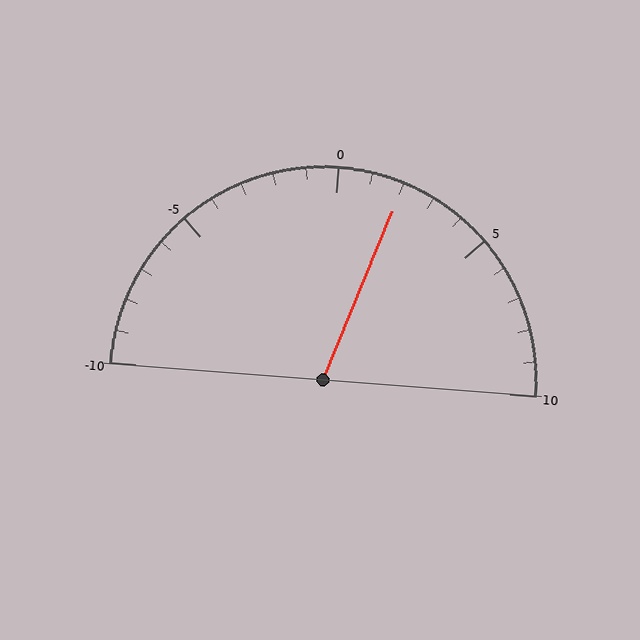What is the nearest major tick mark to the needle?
The nearest major tick mark is 0.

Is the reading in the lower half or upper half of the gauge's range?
The reading is in the upper half of the range (-10 to 10).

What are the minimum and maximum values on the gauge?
The gauge ranges from -10 to 10.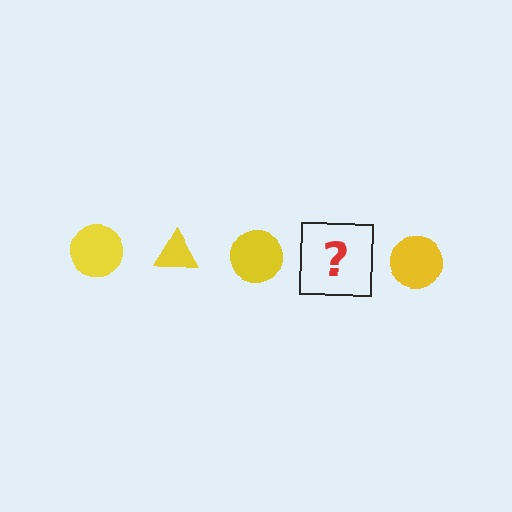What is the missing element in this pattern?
The missing element is a yellow triangle.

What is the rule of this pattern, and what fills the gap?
The rule is that the pattern cycles through circle, triangle shapes in yellow. The gap should be filled with a yellow triangle.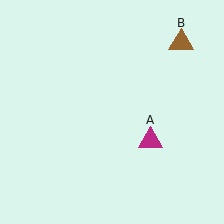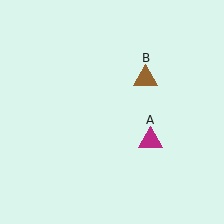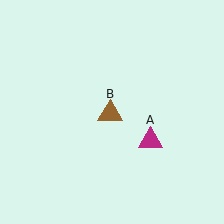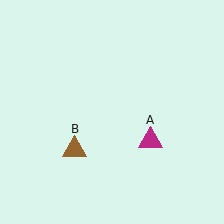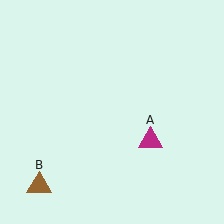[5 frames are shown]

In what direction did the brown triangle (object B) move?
The brown triangle (object B) moved down and to the left.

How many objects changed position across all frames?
1 object changed position: brown triangle (object B).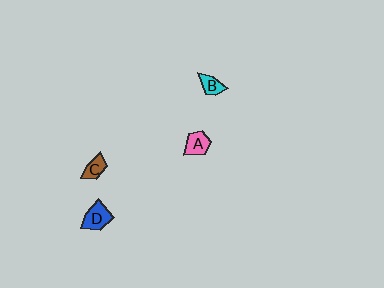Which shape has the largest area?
Shape D (blue).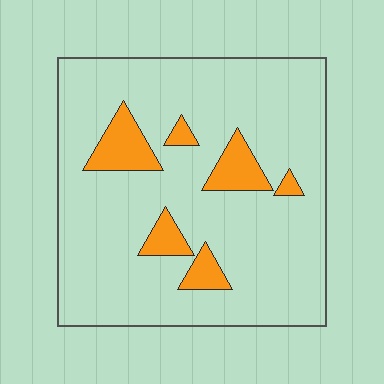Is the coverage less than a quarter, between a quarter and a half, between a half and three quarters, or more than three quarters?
Less than a quarter.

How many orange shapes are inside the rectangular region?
6.